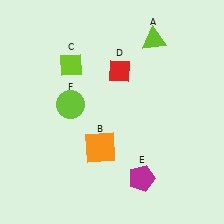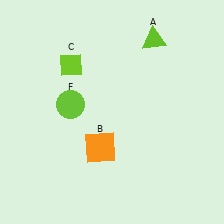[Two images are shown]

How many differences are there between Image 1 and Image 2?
There are 2 differences between the two images.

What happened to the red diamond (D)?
The red diamond (D) was removed in Image 2. It was in the top-right area of Image 1.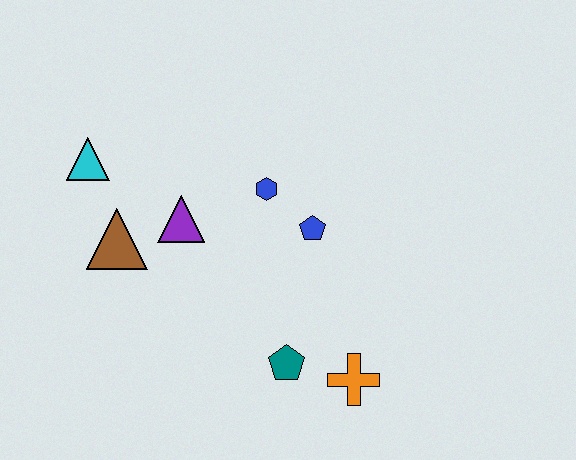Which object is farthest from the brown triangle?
The orange cross is farthest from the brown triangle.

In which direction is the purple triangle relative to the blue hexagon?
The purple triangle is to the left of the blue hexagon.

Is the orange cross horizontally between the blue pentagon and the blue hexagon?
No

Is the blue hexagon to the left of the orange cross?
Yes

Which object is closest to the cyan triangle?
The brown triangle is closest to the cyan triangle.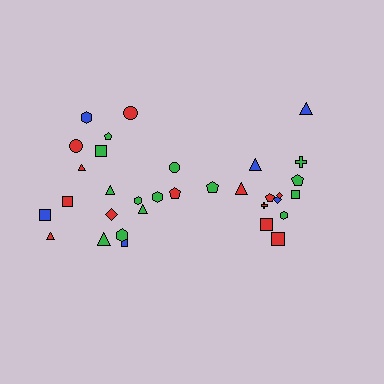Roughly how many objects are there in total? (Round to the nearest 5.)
Roughly 35 objects in total.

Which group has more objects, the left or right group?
The left group.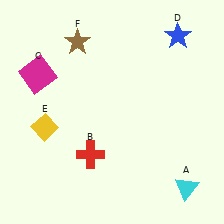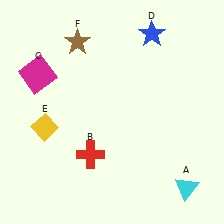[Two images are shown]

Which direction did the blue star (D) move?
The blue star (D) moved left.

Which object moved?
The blue star (D) moved left.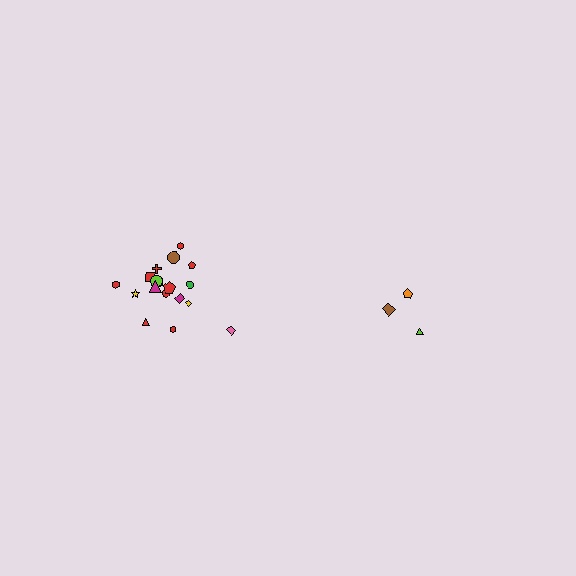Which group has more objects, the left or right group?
The left group.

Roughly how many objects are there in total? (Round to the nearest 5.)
Roughly 20 objects in total.